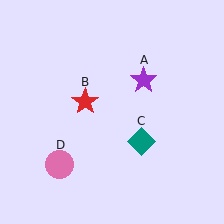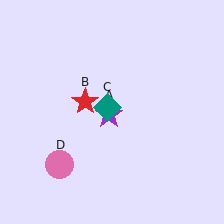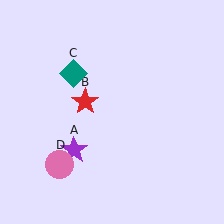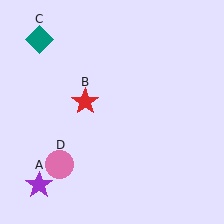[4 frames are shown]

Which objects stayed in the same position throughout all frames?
Red star (object B) and pink circle (object D) remained stationary.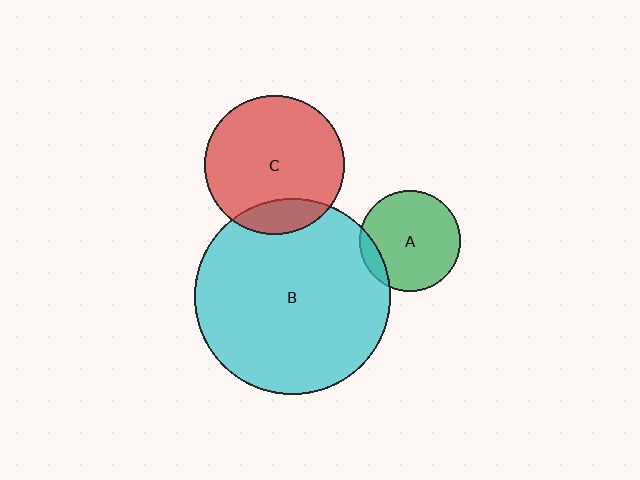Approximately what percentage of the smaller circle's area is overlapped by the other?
Approximately 10%.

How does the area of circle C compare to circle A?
Approximately 1.9 times.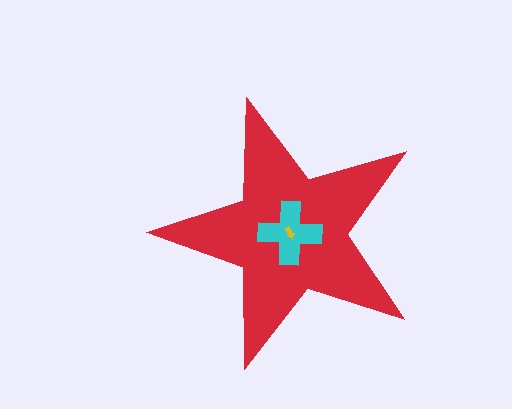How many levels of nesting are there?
3.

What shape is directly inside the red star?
The cyan cross.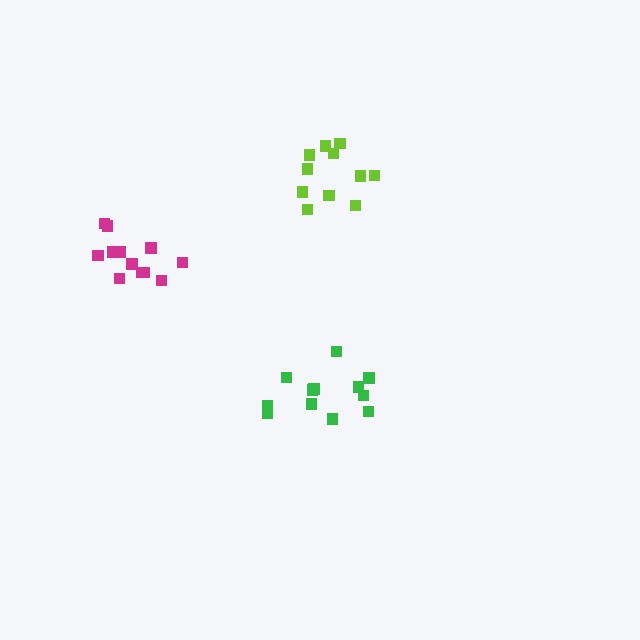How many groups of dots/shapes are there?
There are 3 groups.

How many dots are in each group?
Group 1: 11 dots, Group 2: 12 dots, Group 3: 12 dots (35 total).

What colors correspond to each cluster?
The clusters are colored: lime, magenta, green.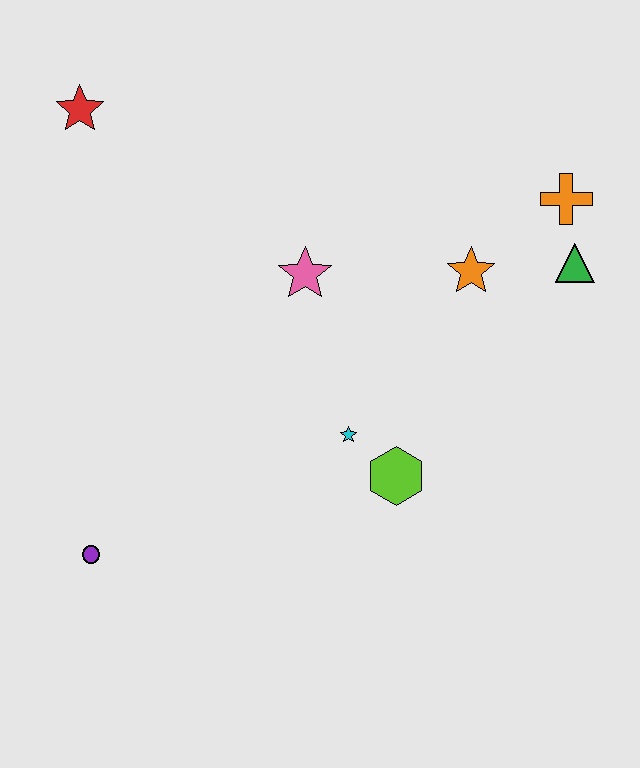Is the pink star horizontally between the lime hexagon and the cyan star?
No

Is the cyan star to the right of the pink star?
Yes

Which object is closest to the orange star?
The green triangle is closest to the orange star.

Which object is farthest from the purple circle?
The orange cross is farthest from the purple circle.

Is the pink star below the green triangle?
Yes